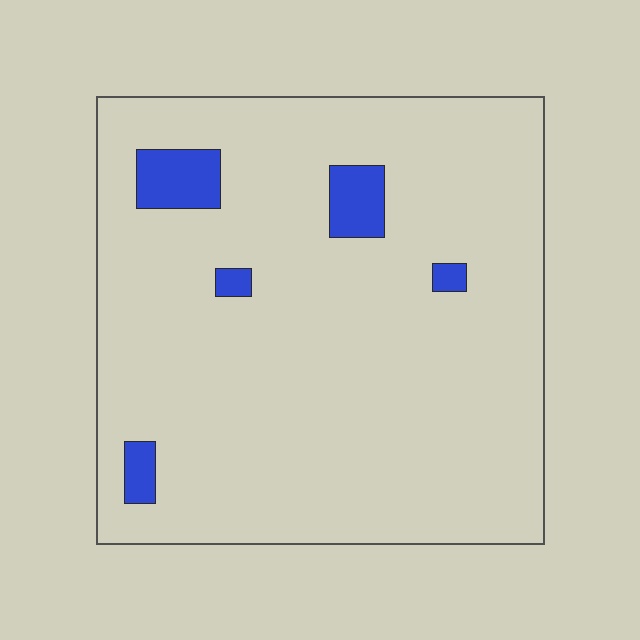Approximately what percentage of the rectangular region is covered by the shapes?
Approximately 5%.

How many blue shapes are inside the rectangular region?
5.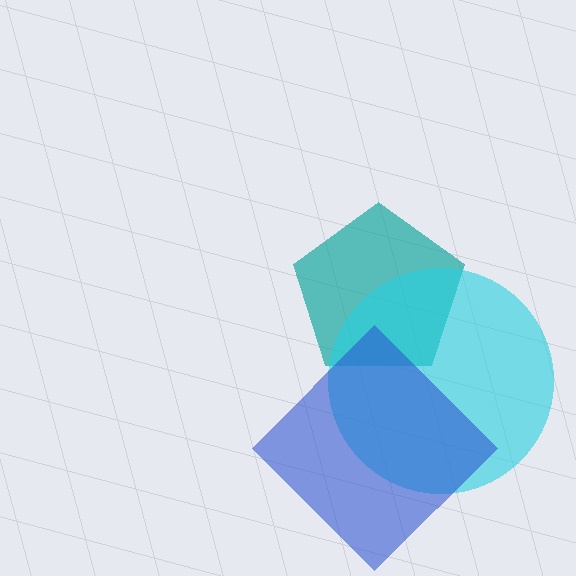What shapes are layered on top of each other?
The layered shapes are: a teal pentagon, a cyan circle, a blue diamond.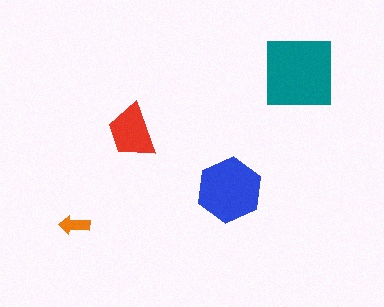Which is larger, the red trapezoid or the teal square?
The teal square.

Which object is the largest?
The teal square.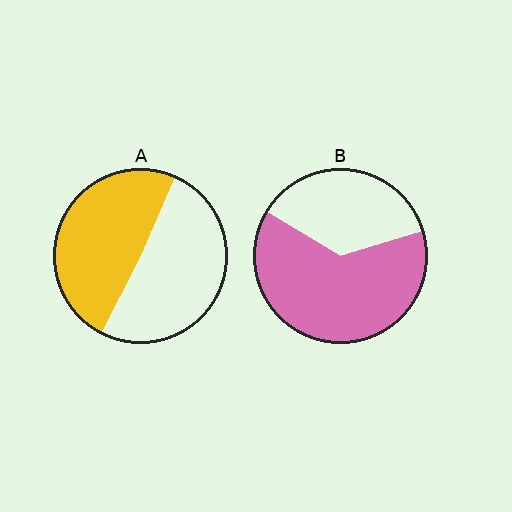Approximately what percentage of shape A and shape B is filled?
A is approximately 50% and B is approximately 65%.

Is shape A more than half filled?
Roughly half.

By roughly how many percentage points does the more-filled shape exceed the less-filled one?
By roughly 15 percentage points (B over A).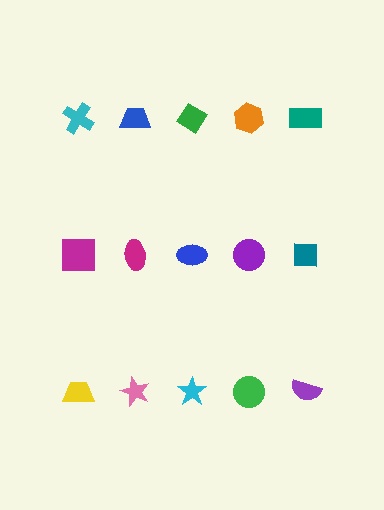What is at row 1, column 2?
A blue trapezoid.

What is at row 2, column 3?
A blue ellipse.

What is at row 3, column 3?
A cyan star.